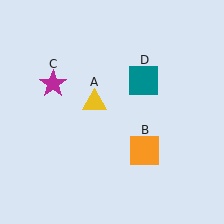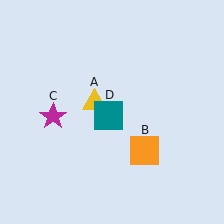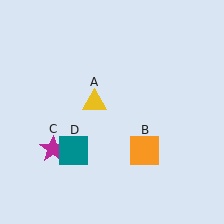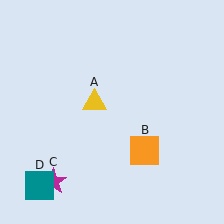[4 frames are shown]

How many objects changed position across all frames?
2 objects changed position: magenta star (object C), teal square (object D).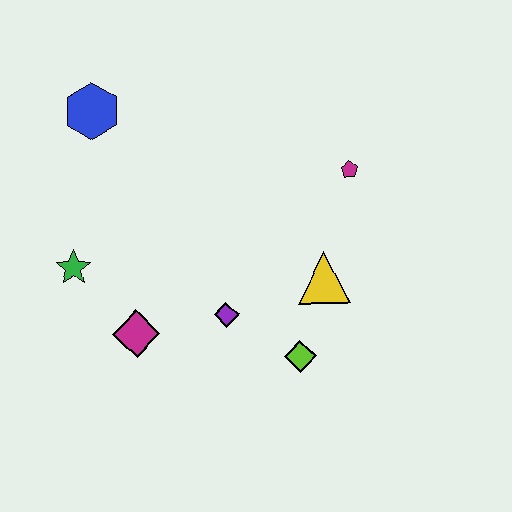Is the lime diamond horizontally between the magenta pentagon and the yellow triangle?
No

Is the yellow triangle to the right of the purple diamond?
Yes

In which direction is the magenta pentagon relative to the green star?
The magenta pentagon is to the right of the green star.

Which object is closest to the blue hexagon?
The green star is closest to the blue hexagon.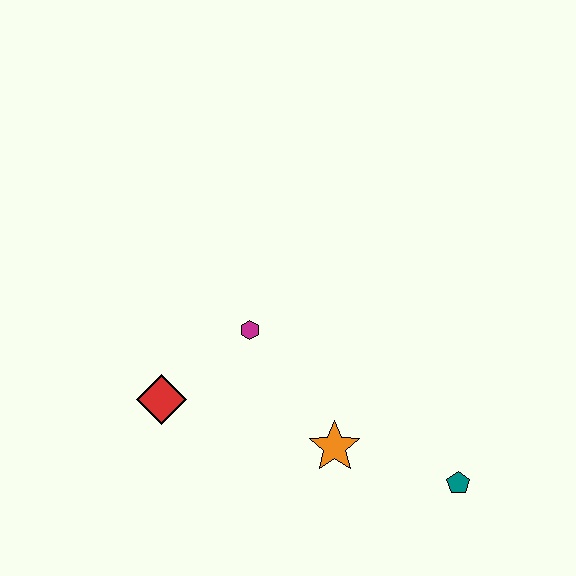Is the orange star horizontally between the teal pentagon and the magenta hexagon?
Yes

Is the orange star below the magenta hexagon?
Yes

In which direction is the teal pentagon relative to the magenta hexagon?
The teal pentagon is to the right of the magenta hexagon.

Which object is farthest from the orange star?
The red diamond is farthest from the orange star.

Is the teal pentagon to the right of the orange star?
Yes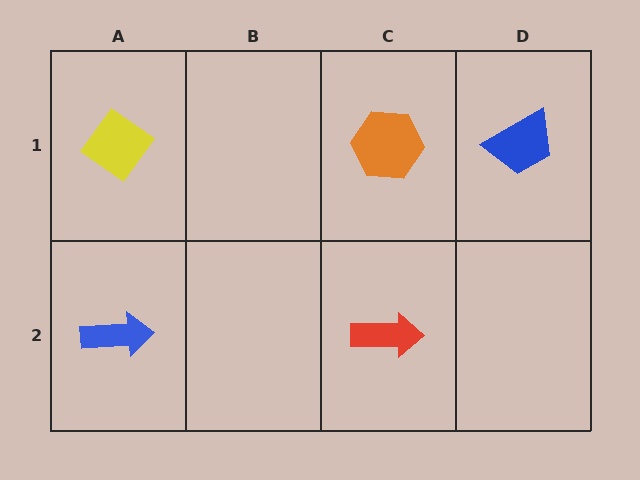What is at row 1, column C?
An orange hexagon.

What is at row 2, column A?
A blue arrow.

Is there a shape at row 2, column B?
No, that cell is empty.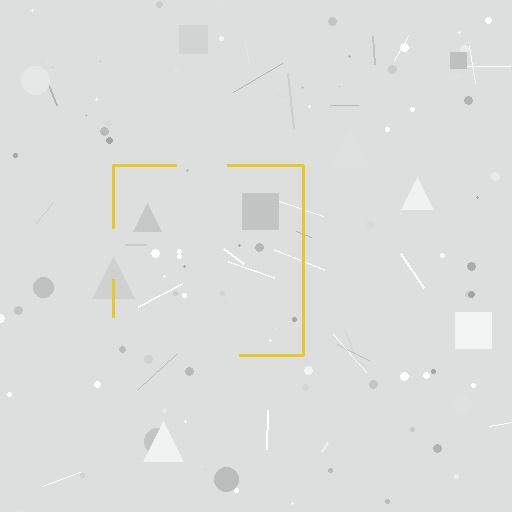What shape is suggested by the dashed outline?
The dashed outline suggests a square.